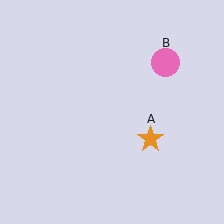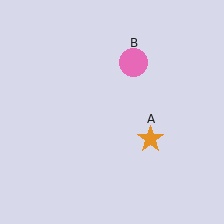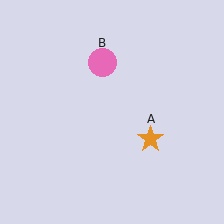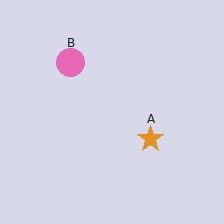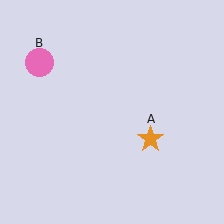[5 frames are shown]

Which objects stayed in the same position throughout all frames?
Orange star (object A) remained stationary.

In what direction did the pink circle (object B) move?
The pink circle (object B) moved left.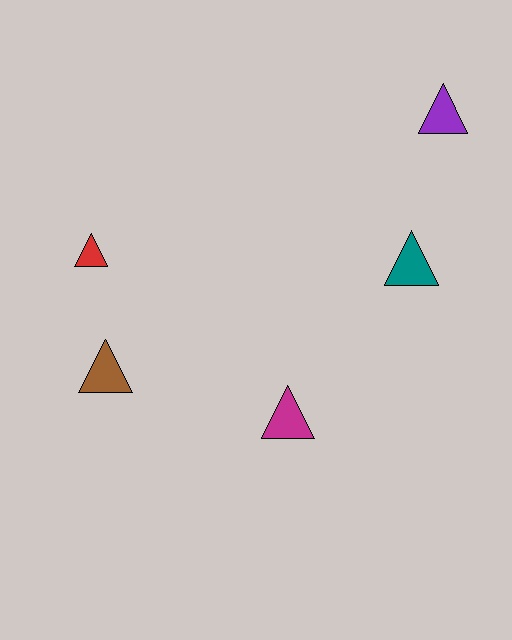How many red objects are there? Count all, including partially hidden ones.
There is 1 red object.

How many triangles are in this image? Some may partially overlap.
There are 5 triangles.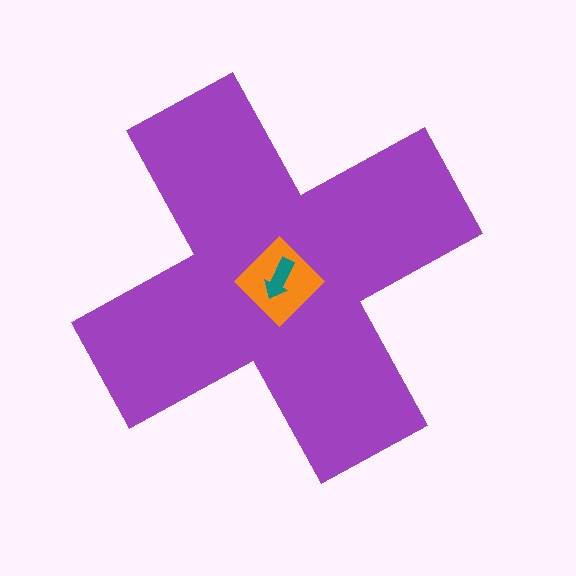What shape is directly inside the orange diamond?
The teal arrow.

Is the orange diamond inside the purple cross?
Yes.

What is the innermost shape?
The teal arrow.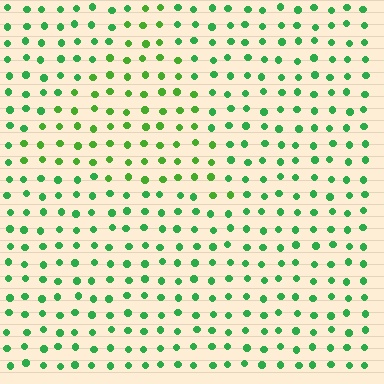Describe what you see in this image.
The image is filled with small green elements in a uniform arrangement. A triangle-shaped region is visible where the elements are tinted to a slightly different hue, forming a subtle color boundary.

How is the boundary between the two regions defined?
The boundary is defined purely by a slight shift in hue (about 26 degrees). Spacing, size, and orientation are identical on both sides.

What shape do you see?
I see a triangle.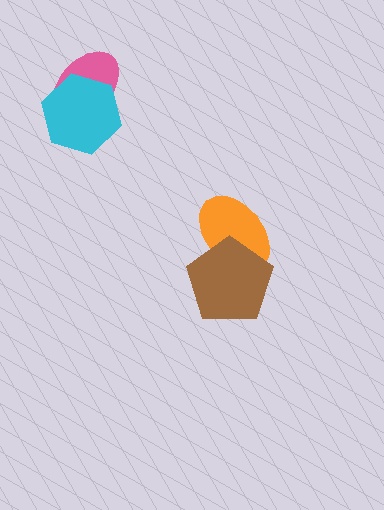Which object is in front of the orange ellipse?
The brown pentagon is in front of the orange ellipse.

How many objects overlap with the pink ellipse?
1 object overlaps with the pink ellipse.